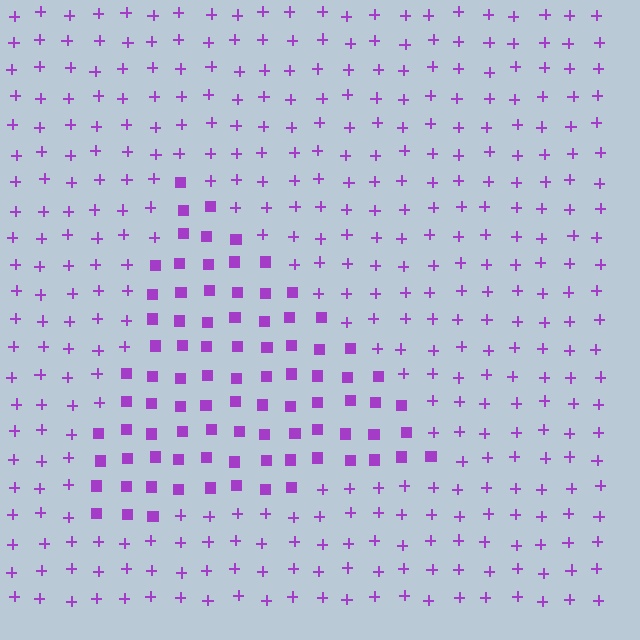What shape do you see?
I see a triangle.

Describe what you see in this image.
The image is filled with small purple elements arranged in a uniform grid. A triangle-shaped region contains squares, while the surrounding area contains plus signs. The boundary is defined purely by the change in element shape.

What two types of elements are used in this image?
The image uses squares inside the triangle region and plus signs outside it.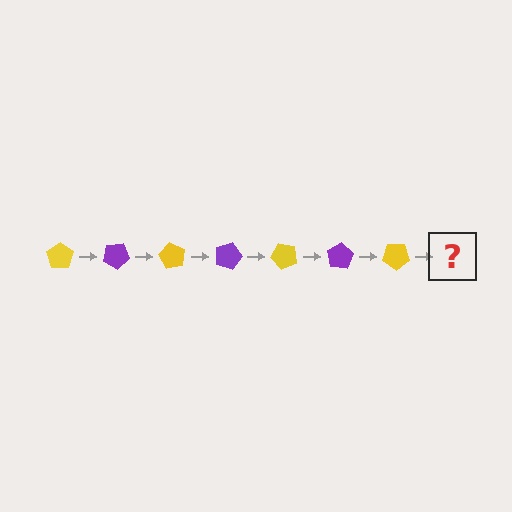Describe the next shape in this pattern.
It should be a purple pentagon, rotated 210 degrees from the start.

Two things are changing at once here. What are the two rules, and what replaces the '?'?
The two rules are that it rotates 30 degrees each step and the color cycles through yellow and purple. The '?' should be a purple pentagon, rotated 210 degrees from the start.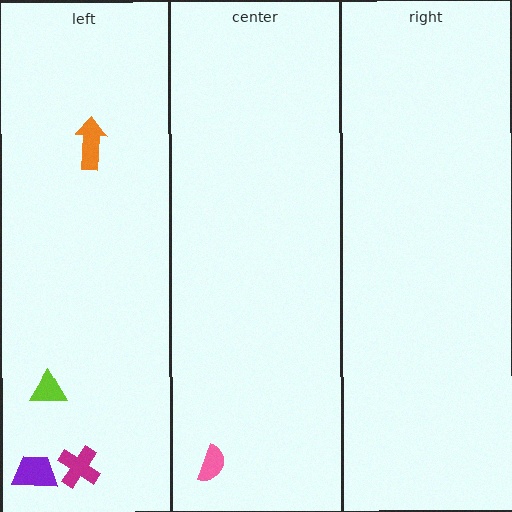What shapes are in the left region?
The magenta cross, the lime triangle, the purple trapezoid, the orange arrow.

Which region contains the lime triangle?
The left region.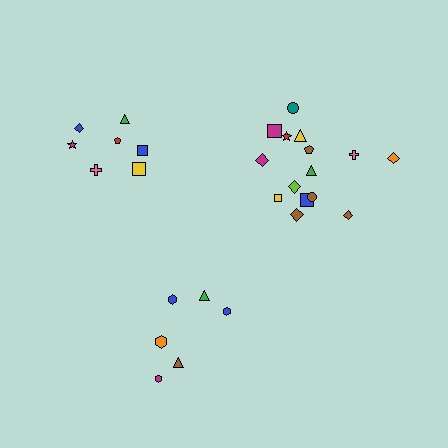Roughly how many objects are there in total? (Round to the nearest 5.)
Roughly 30 objects in total.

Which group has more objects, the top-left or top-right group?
The top-right group.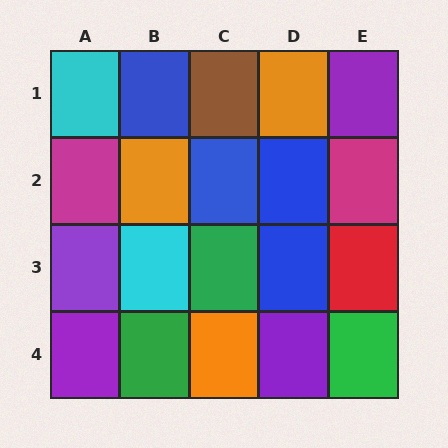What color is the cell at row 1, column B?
Blue.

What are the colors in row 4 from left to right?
Purple, green, orange, purple, green.